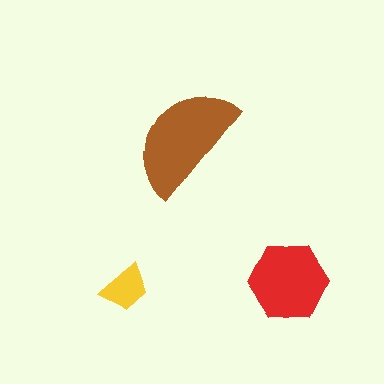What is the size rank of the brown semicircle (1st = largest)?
1st.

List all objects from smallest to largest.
The yellow trapezoid, the red hexagon, the brown semicircle.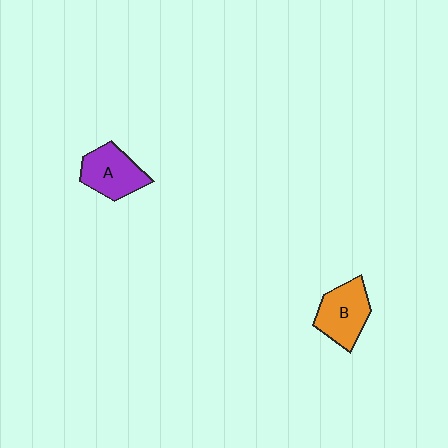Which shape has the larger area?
Shape B (orange).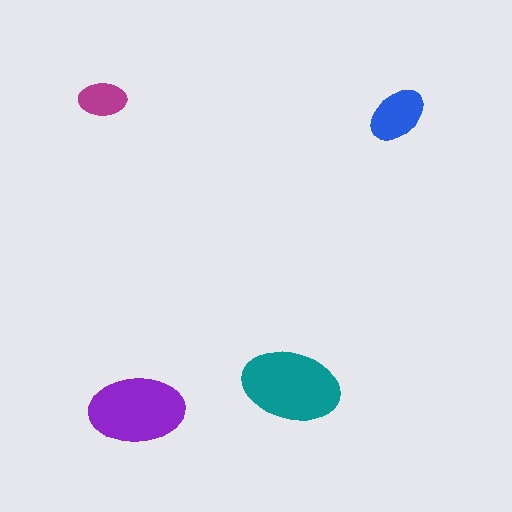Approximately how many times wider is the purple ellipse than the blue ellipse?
About 1.5 times wider.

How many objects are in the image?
There are 4 objects in the image.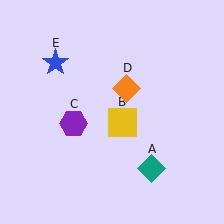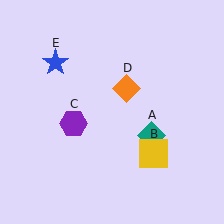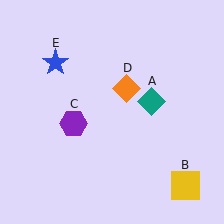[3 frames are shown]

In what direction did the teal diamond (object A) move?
The teal diamond (object A) moved up.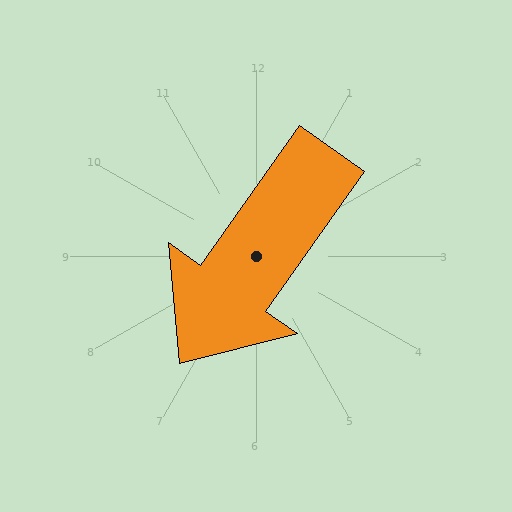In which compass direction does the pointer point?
Southwest.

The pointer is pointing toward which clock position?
Roughly 7 o'clock.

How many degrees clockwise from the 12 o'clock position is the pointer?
Approximately 215 degrees.